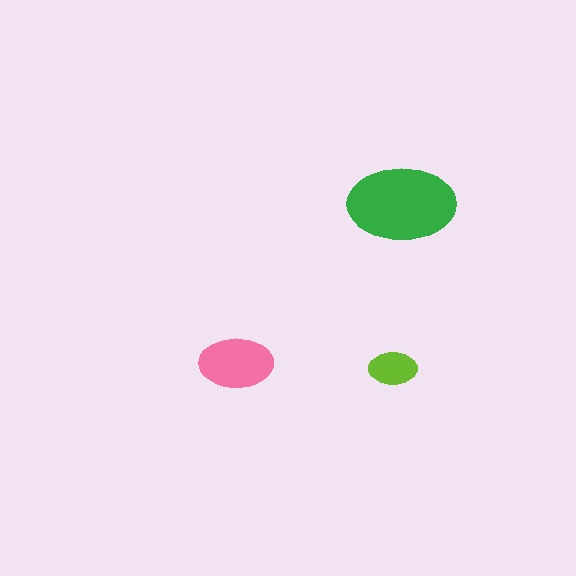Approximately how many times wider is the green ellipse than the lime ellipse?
About 2 times wider.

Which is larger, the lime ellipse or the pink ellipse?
The pink one.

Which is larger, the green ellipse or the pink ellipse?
The green one.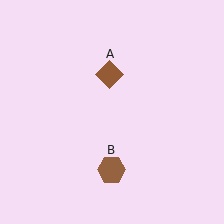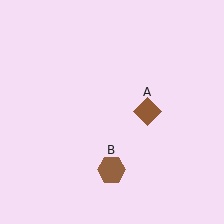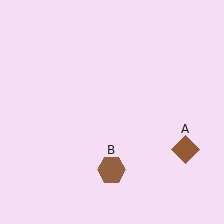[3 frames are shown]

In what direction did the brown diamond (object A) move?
The brown diamond (object A) moved down and to the right.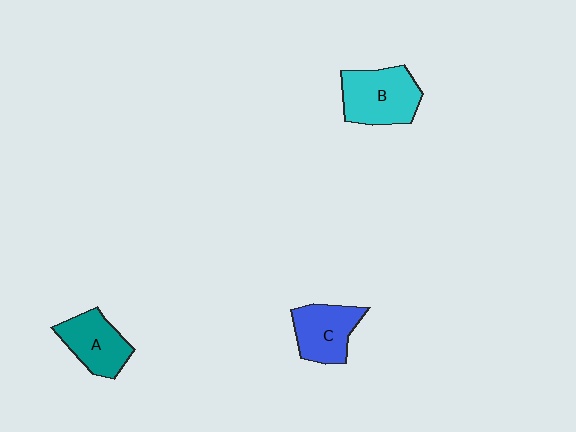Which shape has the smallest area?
Shape A (teal).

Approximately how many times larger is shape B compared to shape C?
Approximately 1.2 times.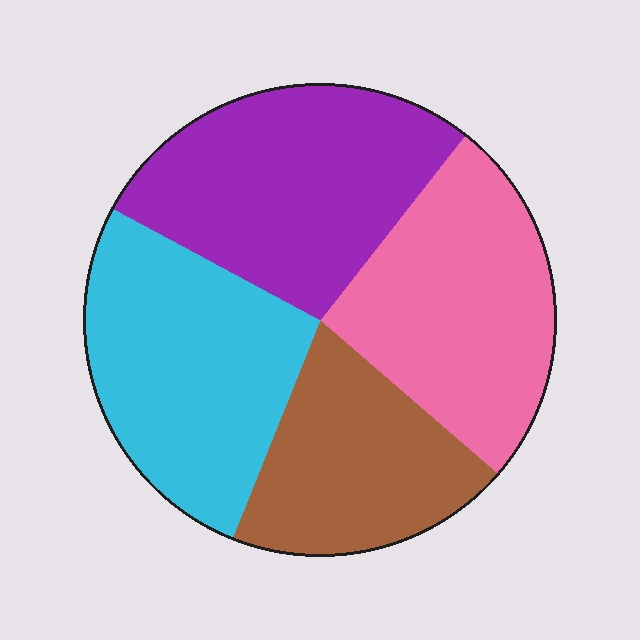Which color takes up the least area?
Brown, at roughly 20%.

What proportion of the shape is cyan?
Cyan takes up about one quarter (1/4) of the shape.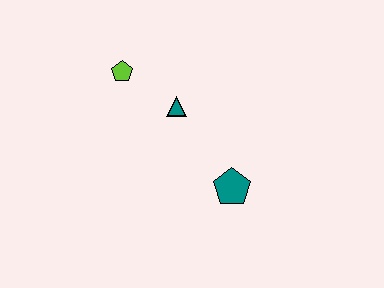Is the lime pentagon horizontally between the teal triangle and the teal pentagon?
No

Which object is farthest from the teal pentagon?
The lime pentagon is farthest from the teal pentagon.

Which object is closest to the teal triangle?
The lime pentagon is closest to the teal triangle.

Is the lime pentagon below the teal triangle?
No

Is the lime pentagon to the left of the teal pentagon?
Yes